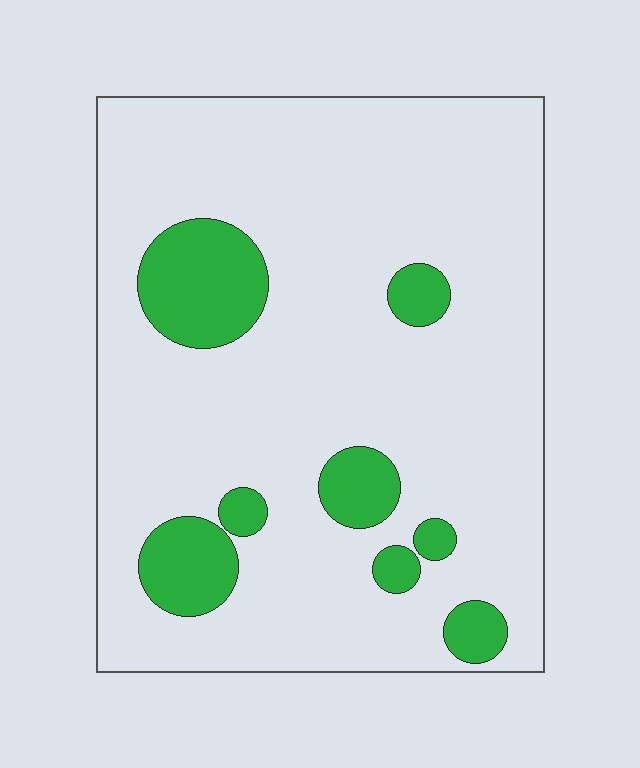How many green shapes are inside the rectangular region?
8.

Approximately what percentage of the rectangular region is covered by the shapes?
Approximately 15%.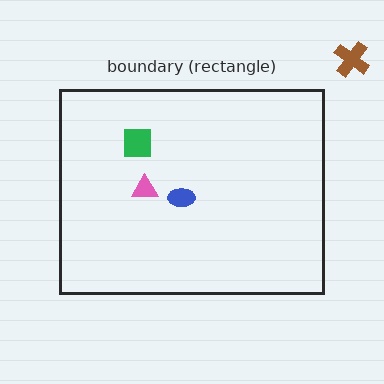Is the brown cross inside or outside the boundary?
Outside.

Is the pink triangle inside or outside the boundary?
Inside.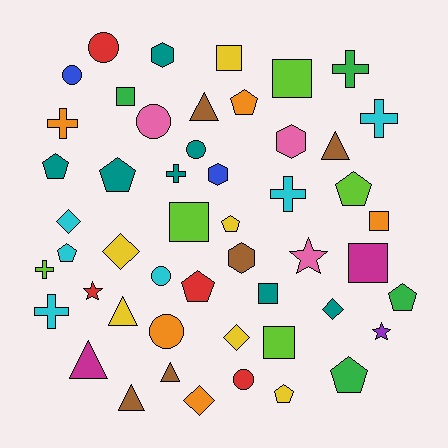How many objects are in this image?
There are 50 objects.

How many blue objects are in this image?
There are 2 blue objects.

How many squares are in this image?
There are 8 squares.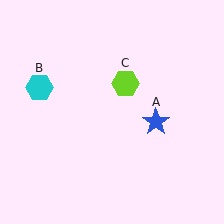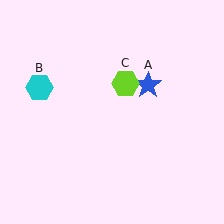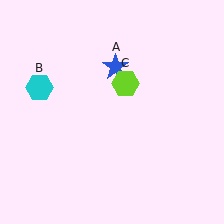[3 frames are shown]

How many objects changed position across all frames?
1 object changed position: blue star (object A).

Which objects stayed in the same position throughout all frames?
Cyan hexagon (object B) and lime hexagon (object C) remained stationary.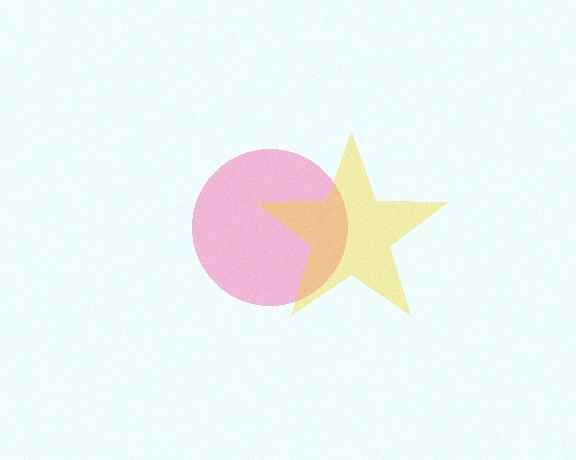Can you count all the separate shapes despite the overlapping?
Yes, there are 2 separate shapes.